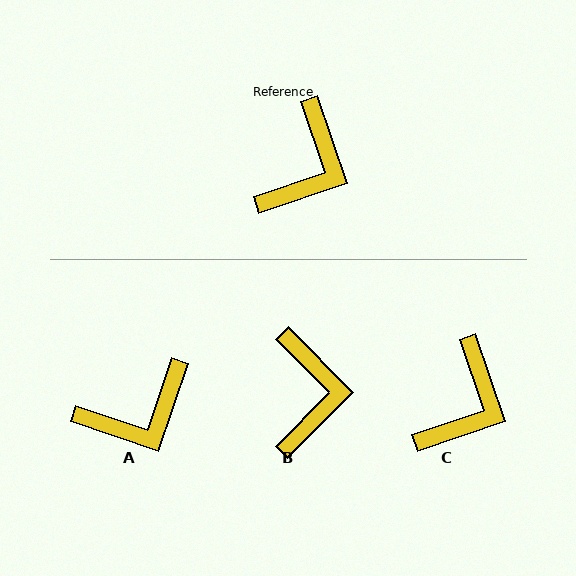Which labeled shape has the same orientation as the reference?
C.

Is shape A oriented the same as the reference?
No, it is off by about 37 degrees.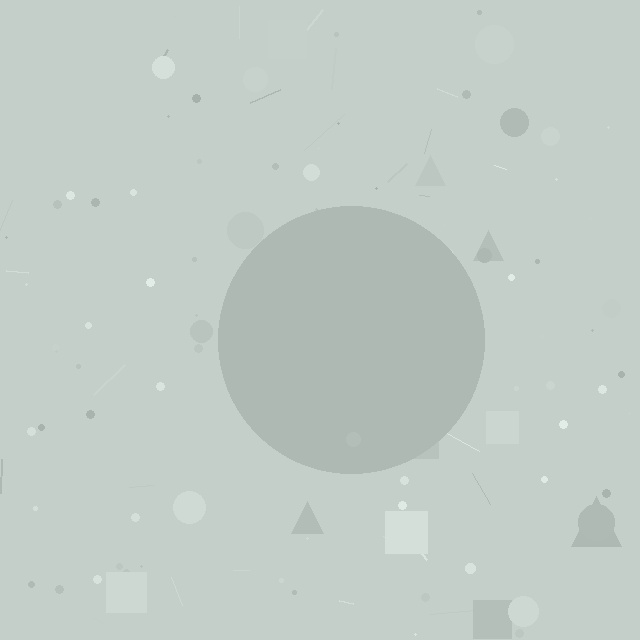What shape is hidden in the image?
A circle is hidden in the image.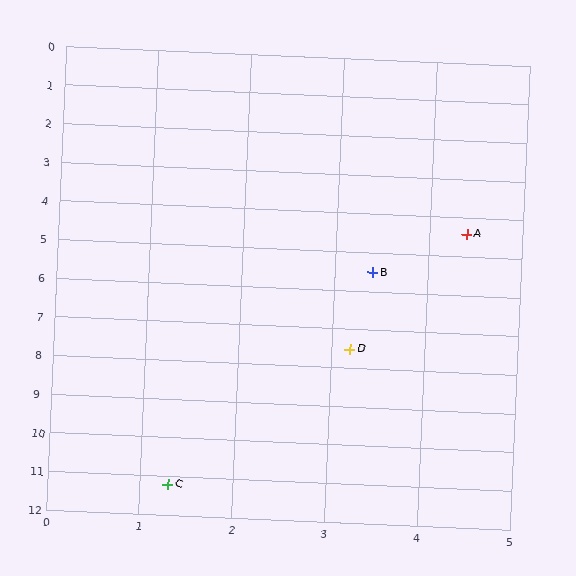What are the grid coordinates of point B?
Point B is at approximately (3.4, 5.5).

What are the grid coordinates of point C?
Point C is at approximately (1.3, 11.2).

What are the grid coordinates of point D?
Point D is at approximately (3.2, 7.5).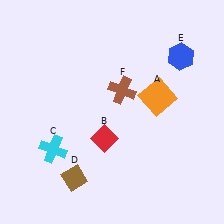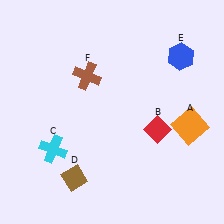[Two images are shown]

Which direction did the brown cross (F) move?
The brown cross (F) moved left.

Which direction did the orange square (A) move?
The orange square (A) moved right.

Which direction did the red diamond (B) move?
The red diamond (B) moved right.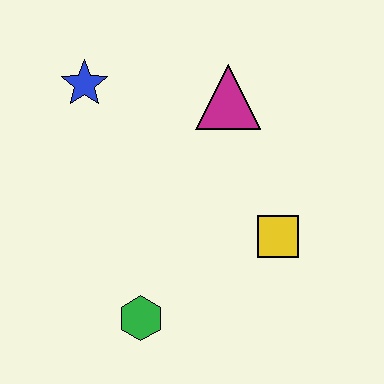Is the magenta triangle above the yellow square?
Yes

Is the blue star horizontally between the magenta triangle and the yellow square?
No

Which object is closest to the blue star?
The magenta triangle is closest to the blue star.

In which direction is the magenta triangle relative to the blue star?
The magenta triangle is to the right of the blue star.